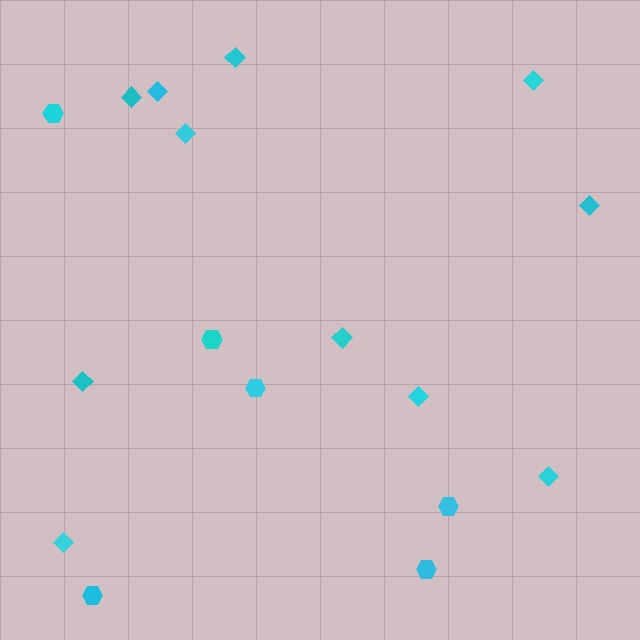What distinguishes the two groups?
There are 2 groups: one group of diamonds (11) and one group of hexagons (6).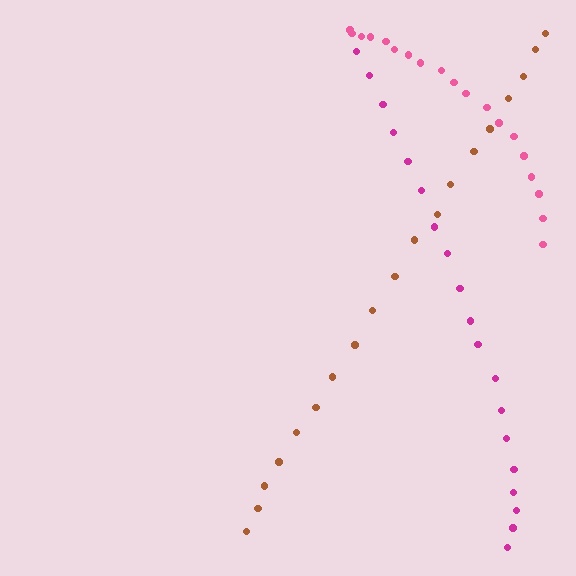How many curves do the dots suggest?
There are 3 distinct paths.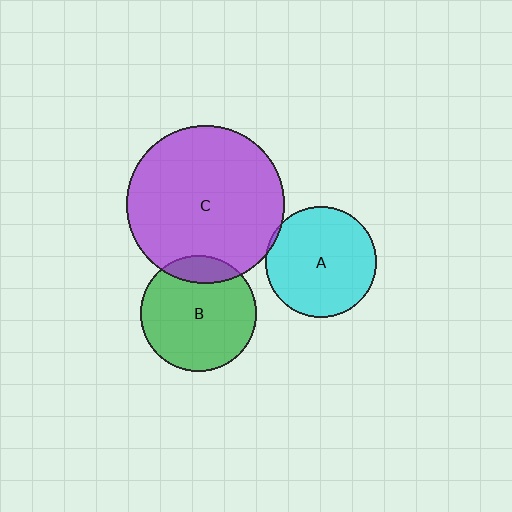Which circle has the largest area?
Circle C (purple).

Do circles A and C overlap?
Yes.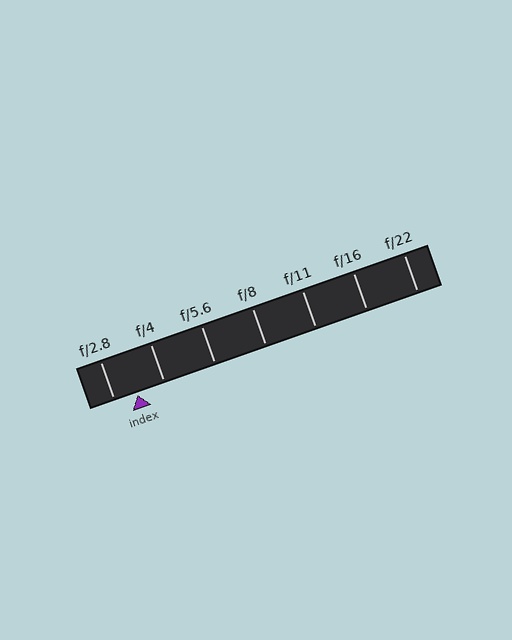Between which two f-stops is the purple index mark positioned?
The index mark is between f/2.8 and f/4.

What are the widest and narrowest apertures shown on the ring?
The widest aperture shown is f/2.8 and the narrowest is f/22.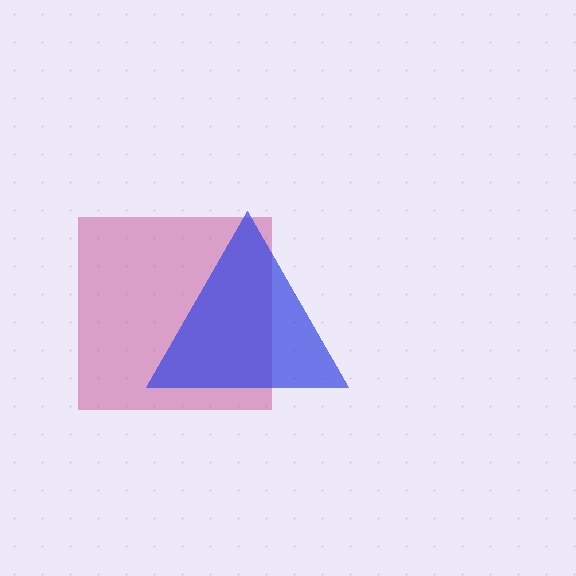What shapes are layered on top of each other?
The layered shapes are: a magenta square, a blue triangle.